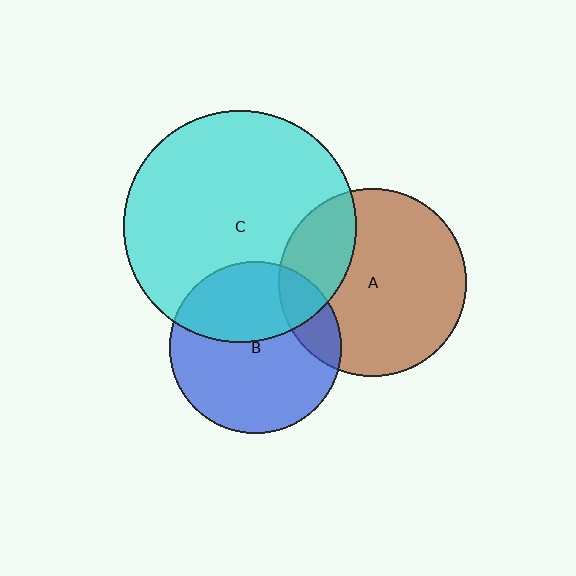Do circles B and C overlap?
Yes.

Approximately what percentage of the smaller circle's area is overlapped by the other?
Approximately 40%.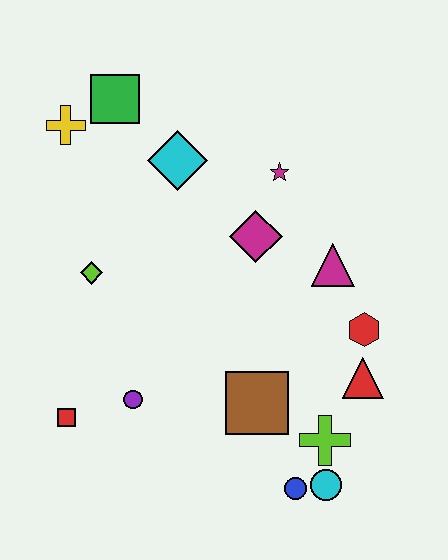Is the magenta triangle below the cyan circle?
No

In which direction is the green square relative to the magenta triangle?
The green square is to the left of the magenta triangle.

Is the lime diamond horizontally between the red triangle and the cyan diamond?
No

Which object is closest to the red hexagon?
The red triangle is closest to the red hexagon.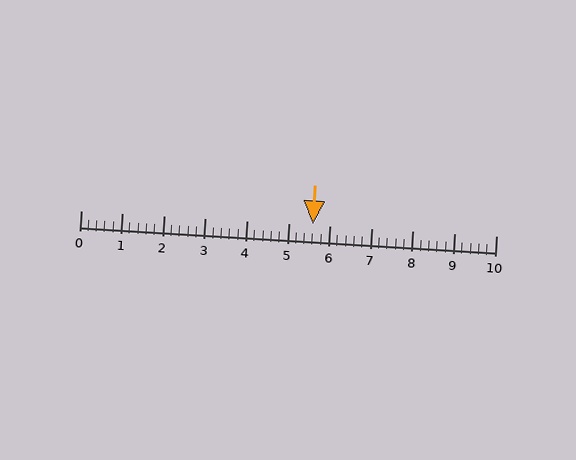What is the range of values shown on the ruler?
The ruler shows values from 0 to 10.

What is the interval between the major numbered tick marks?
The major tick marks are spaced 1 units apart.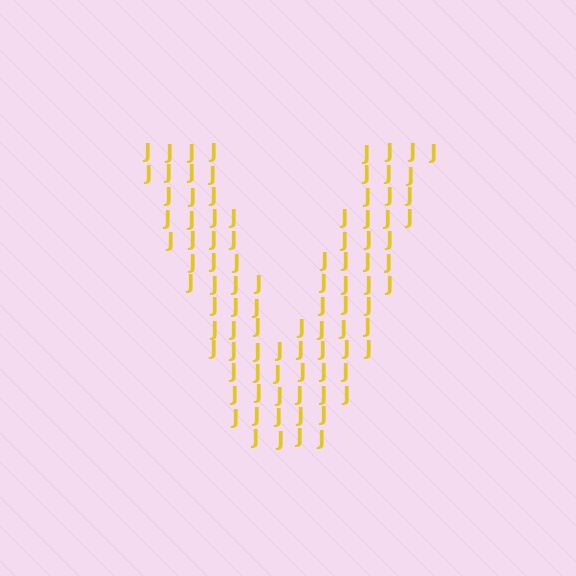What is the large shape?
The large shape is the letter V.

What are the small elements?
The small elements are letter J's.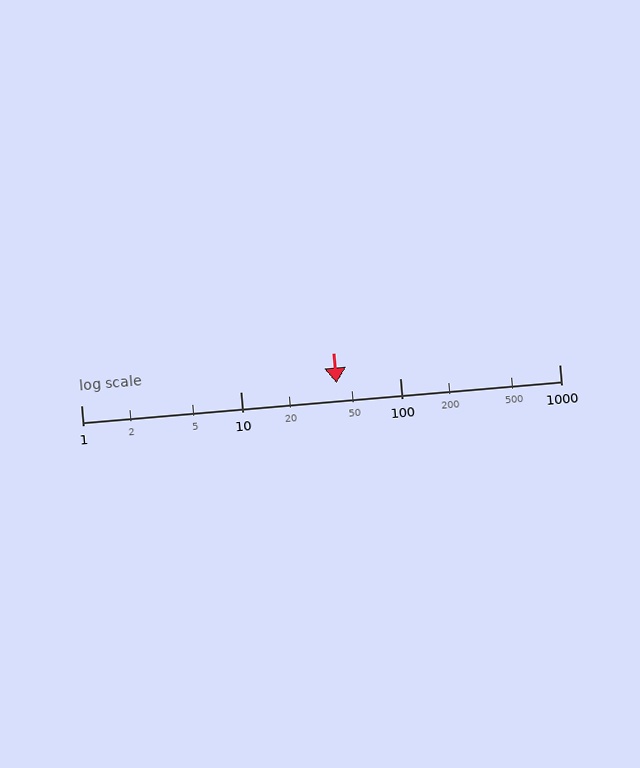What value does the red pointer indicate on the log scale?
The pointer indicates approximately 40.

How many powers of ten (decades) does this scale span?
The scale spans 3 decades, from 1 to 1000.